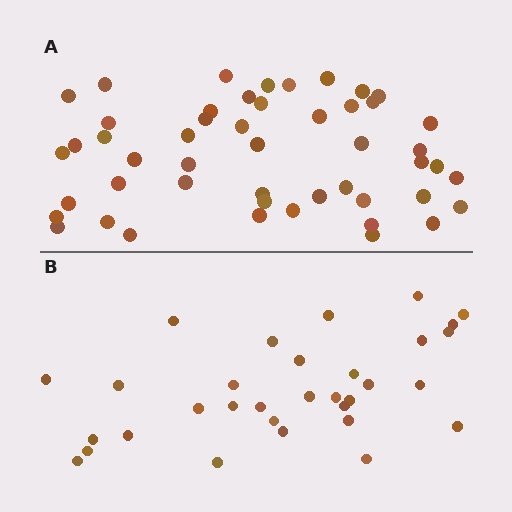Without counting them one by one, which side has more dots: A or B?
Region A (the top region) has more dots.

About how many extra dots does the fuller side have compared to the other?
Region A has approximately 15 more dots than region B.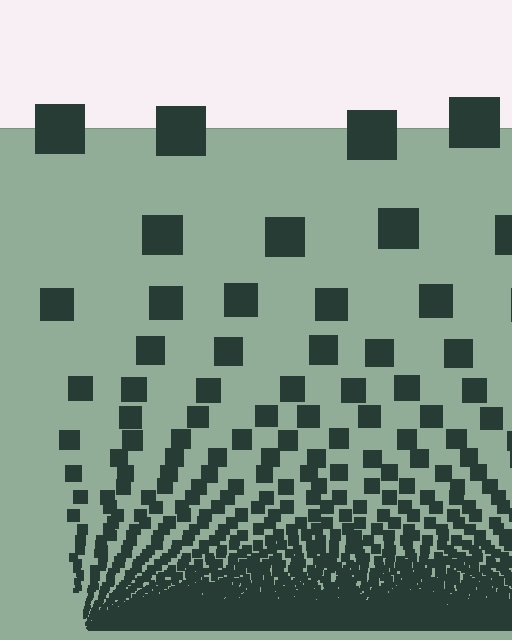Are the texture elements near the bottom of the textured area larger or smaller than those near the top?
Smaller. The gradient is inverted — elements near the bottom are smaller and denser.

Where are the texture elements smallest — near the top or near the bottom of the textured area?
Near the bottom.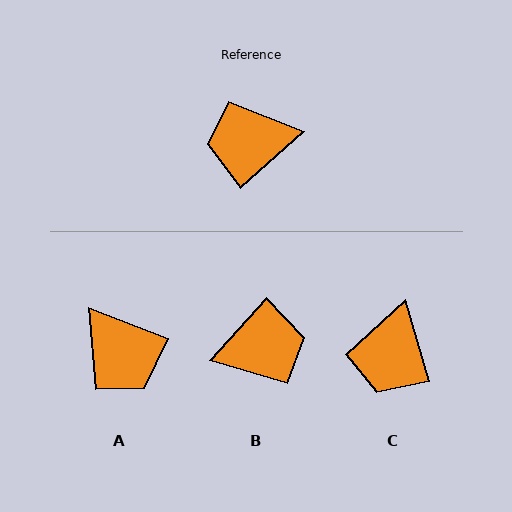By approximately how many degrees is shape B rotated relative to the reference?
Approximately 174 degrees clockwise.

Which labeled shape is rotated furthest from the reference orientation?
B, about 174 degrees away.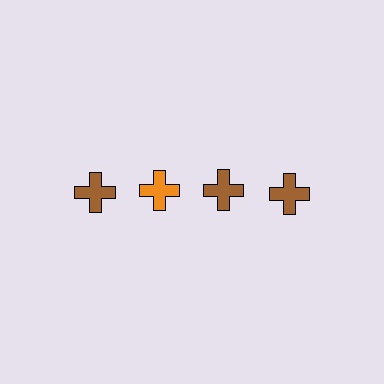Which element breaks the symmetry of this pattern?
The orange cross in the top row, second from left column breaks the symmetry. All other shapes are brown crosses.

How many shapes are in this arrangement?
There are 4 shapes arranged in a grid pattern.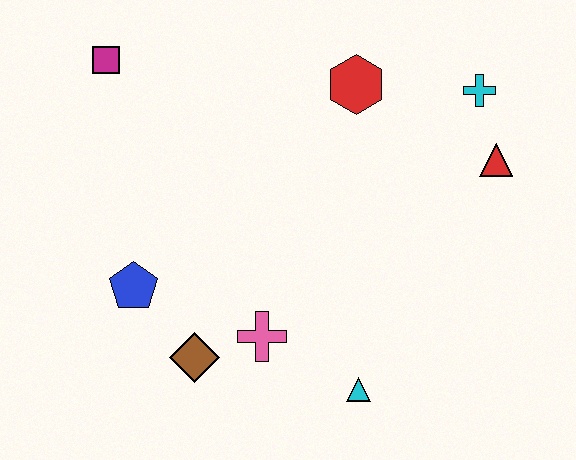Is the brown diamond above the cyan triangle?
Yes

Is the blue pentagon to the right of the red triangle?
No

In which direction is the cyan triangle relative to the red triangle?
The cyan triangle is below the red triangle.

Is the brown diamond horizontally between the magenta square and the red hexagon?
Yes